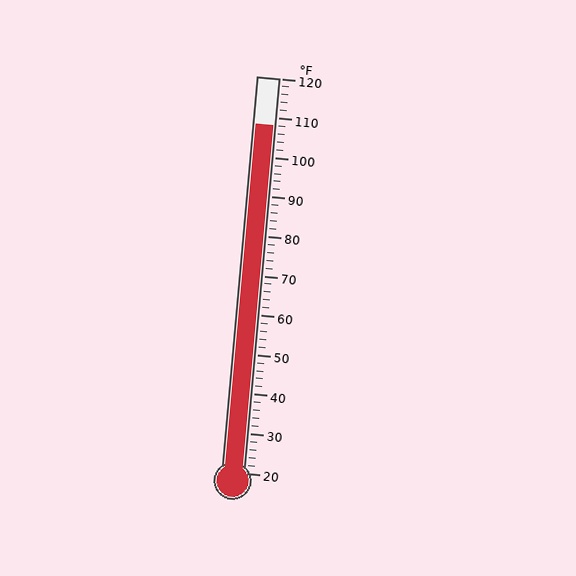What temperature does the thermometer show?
The thermometer shows approximately 108°F.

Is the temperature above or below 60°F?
The temperature is above 60°F.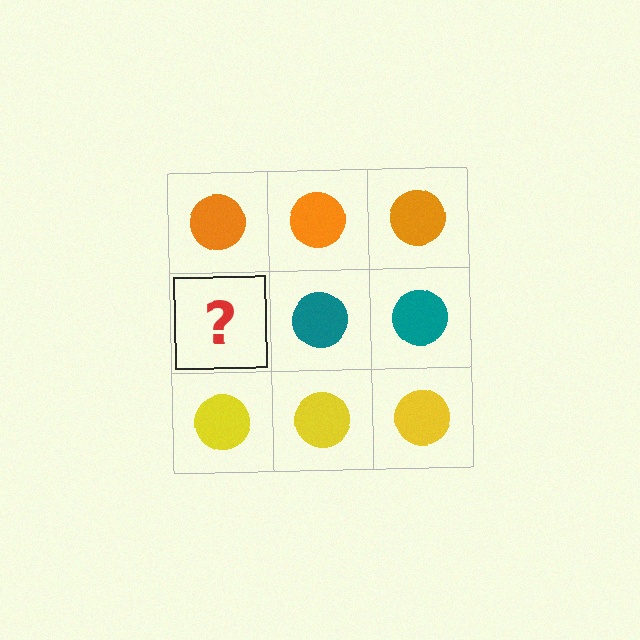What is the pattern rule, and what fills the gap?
The rule is that each row has a consistent color. The gap should be filled with a teal circle.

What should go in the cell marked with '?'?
The missing cell should contain a teal circle.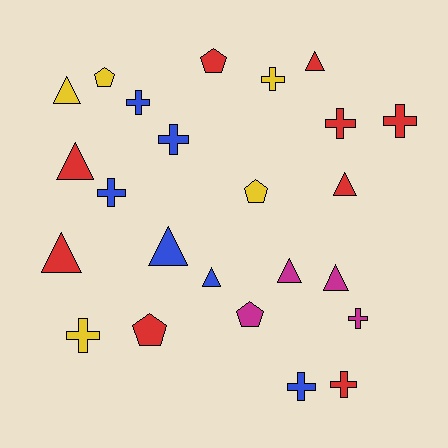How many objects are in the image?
There are 24 objects.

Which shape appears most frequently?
Cross, with 10 objects.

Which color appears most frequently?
Red, with 9 objects.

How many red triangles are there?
There are 4 red triangles.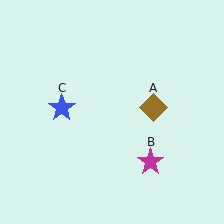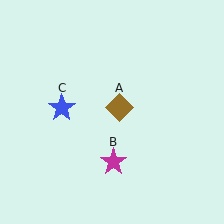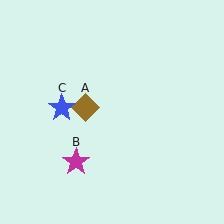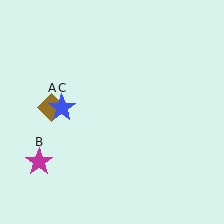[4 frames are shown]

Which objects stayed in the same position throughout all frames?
Blue star (object C) remained stationary.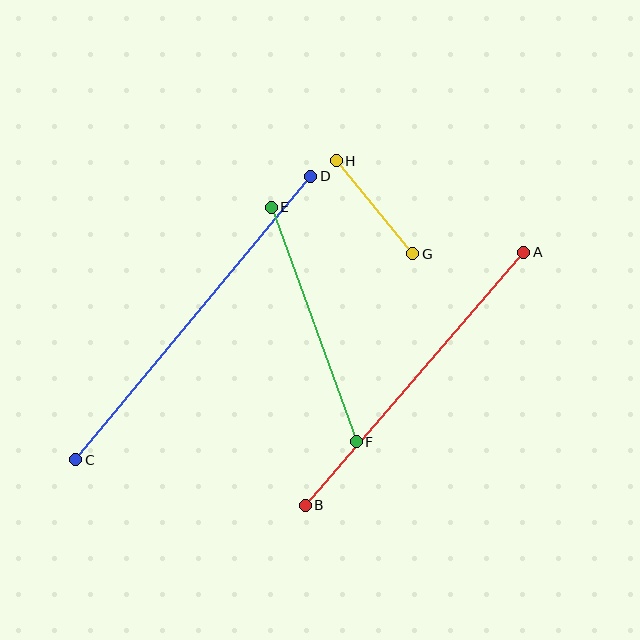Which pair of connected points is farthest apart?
Points C and D are farthest apart.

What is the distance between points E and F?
The distance is approximately 250 pixels.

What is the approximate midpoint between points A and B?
The midpoint is at approximately (414, 379) pixels.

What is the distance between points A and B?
The distance is approximately 334 pixels.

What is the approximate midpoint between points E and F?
The midpoint is at approximately (314, 325) pixels.